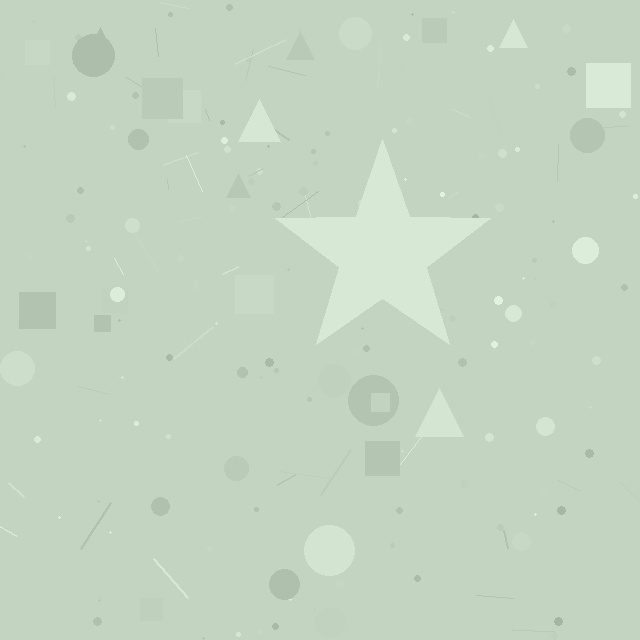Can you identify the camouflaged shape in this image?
The camouflaged shape is a star.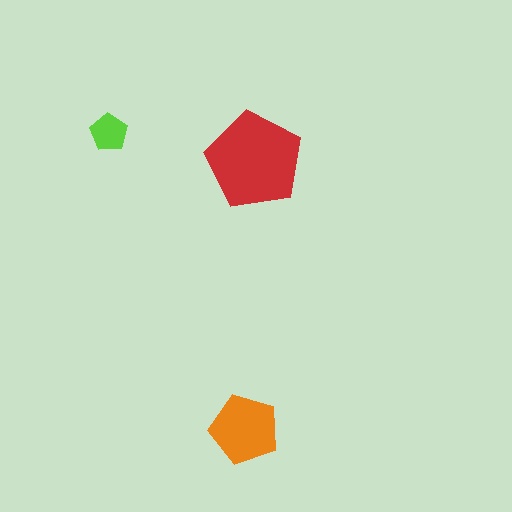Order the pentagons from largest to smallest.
the red one, the orange one, the lime one.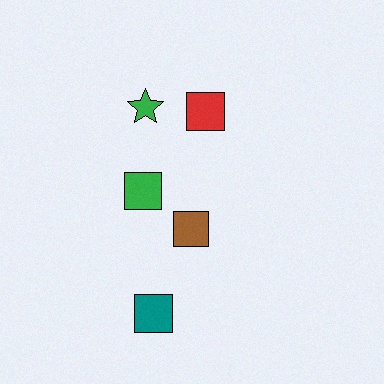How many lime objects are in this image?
There are no lime objects.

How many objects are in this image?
There are 5 objects.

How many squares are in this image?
There are 4 squares.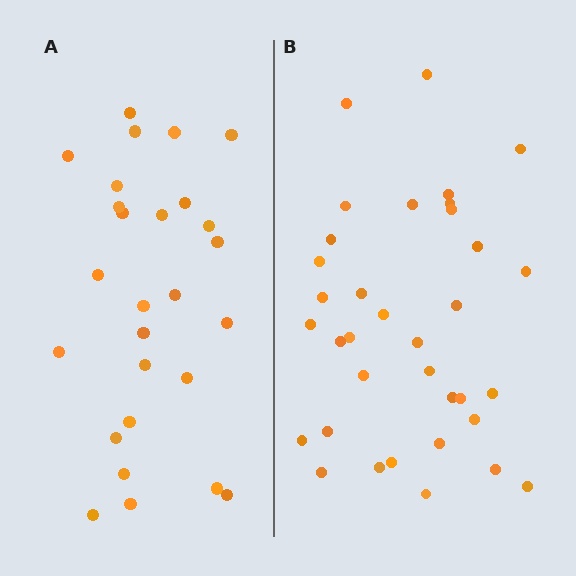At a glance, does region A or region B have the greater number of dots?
Region B (the right region) has more dots.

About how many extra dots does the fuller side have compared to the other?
Region B has roughly 8 or so more dots than region A.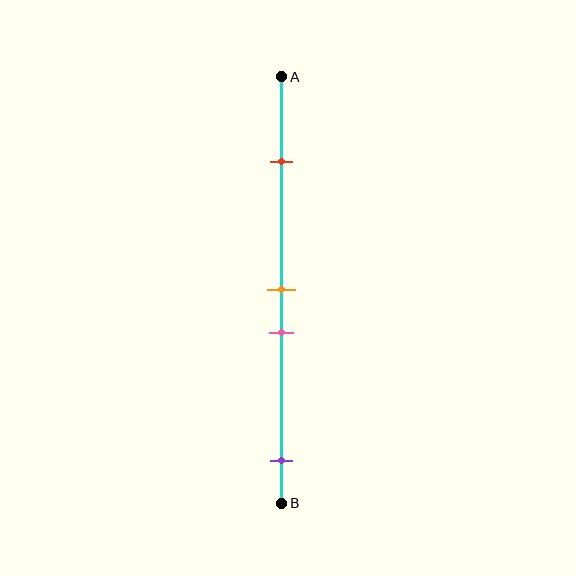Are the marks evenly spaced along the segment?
No, the marks are not evenly spaced.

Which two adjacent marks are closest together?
The orange and pink marks are the closest adjacent pair.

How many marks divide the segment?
There are 4 marks dividing the segment.